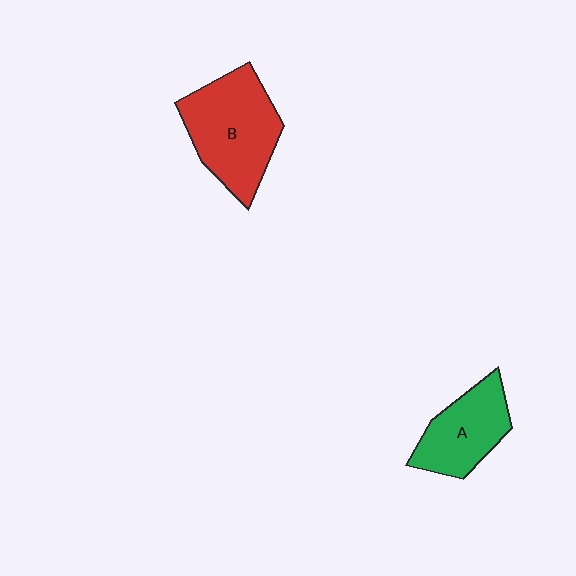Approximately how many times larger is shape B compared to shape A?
Approximately 1.4 times.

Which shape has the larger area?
Shape B (red).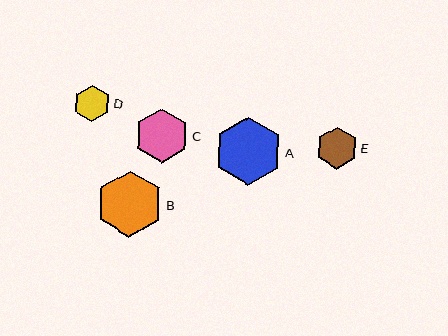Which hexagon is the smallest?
Hexagon D is the smallest with a size of approximately 37 pixels.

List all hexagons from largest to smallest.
From largest to smallest: A, B, C, E, D.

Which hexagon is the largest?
Hexagon A is the largest with a size of approximately 68 pixels.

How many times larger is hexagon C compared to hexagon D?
Hexagon C is approximately 1.5 times the size of hexagon D.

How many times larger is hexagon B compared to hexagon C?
Hexagon B is approximately 1.2 times the size of hexagon C.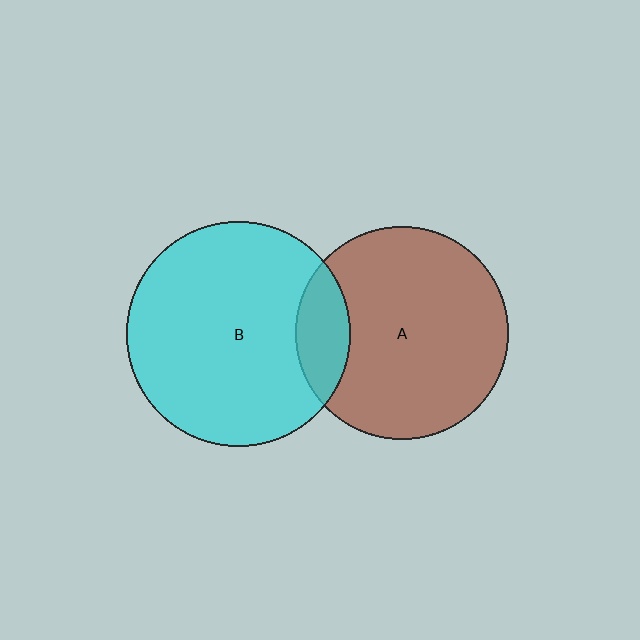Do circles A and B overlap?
Yes.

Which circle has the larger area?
Circle B (cyan).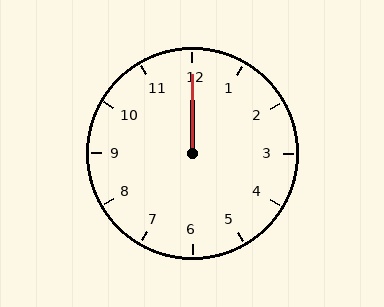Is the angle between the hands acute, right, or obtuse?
It is acute.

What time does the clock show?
12:00.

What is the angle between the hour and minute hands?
Approximately 0 degrees.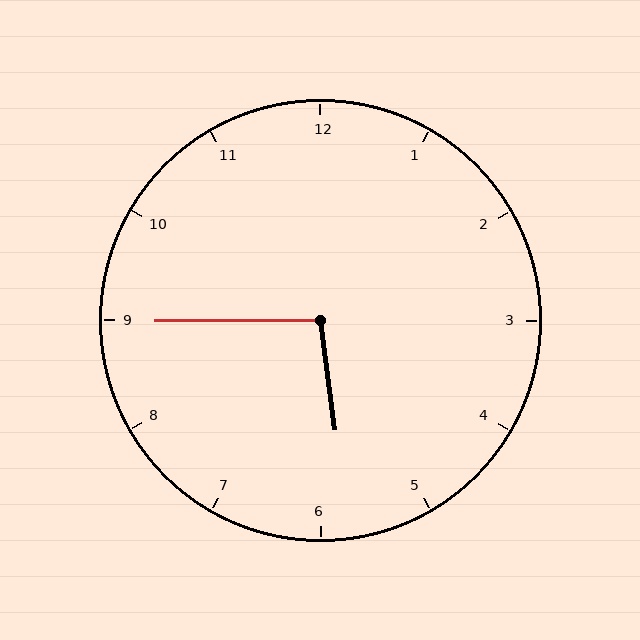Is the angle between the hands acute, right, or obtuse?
It is obtuse.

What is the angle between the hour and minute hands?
Approximately 98 degrees.